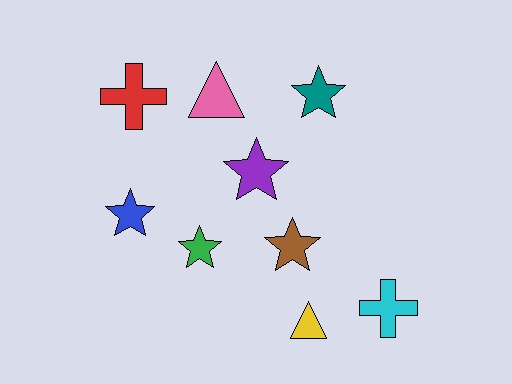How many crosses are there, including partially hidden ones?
There are 2 crosses.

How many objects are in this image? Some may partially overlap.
There are 9 objects.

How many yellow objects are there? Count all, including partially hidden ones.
There is 1 yellow object.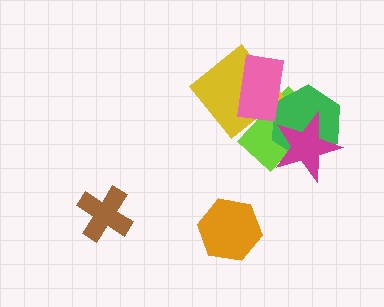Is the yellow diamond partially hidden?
Yes, it is partially covered by another shape.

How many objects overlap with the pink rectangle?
3 objects overlap with the pink rectangle.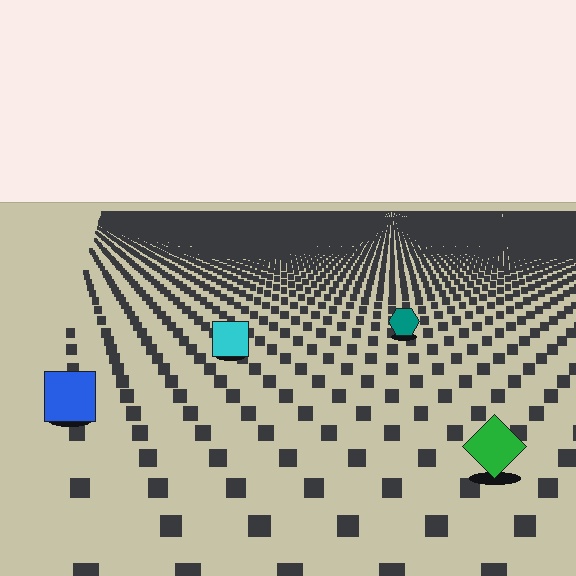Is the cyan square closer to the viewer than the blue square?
No. The blue square is closer — you can tell from the texture gradient: the ground texture is coarser near it.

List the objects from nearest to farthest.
From nearest to farthest: the green diamond, the blue square, the cyan square, the teal hexagon.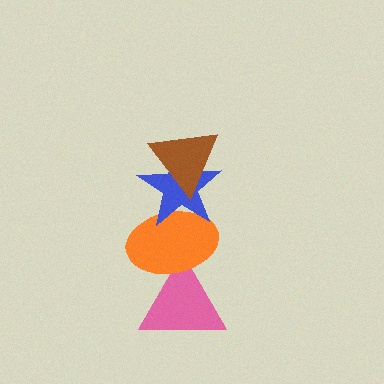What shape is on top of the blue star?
The brown triangle is on top of the blue star.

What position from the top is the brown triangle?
The brown triangle is 1st from the top.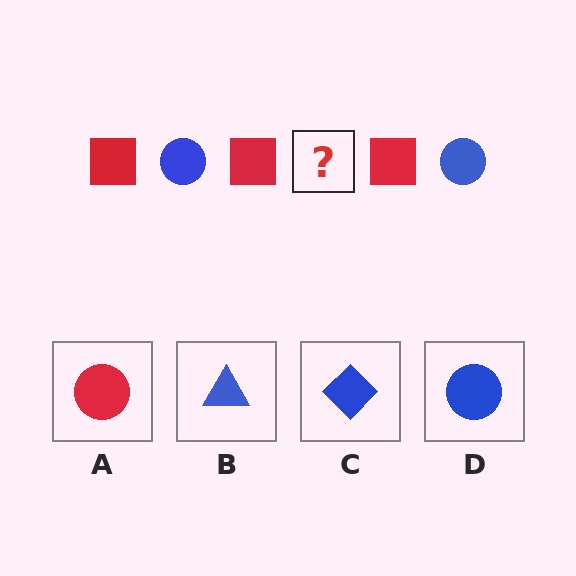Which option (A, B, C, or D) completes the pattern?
D.